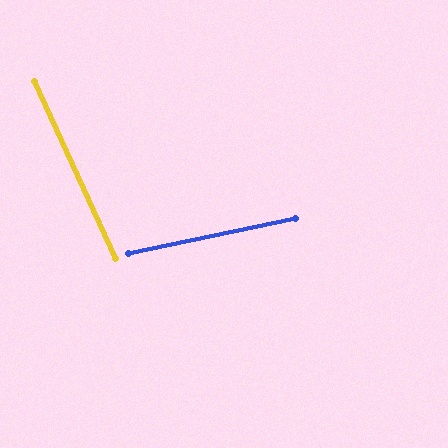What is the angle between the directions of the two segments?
Approximately 77 degrees.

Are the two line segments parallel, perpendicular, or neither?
Neither parallel nor perpendicular — they differ by about 77°.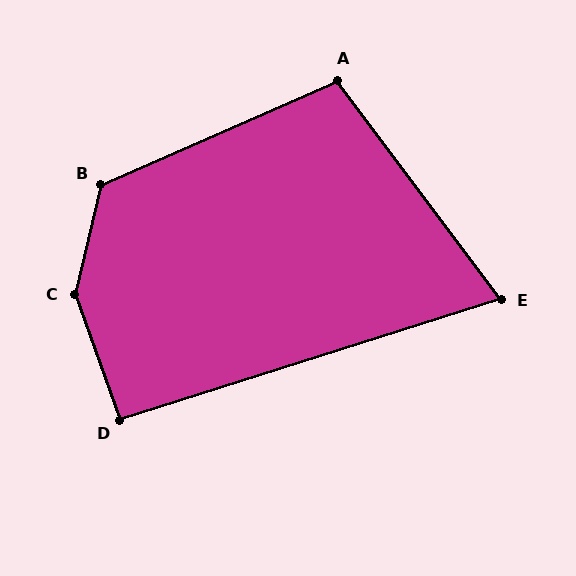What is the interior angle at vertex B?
Approximately 127 degrees (obtuse).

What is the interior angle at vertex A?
Approximately 103 degrees (obtuse).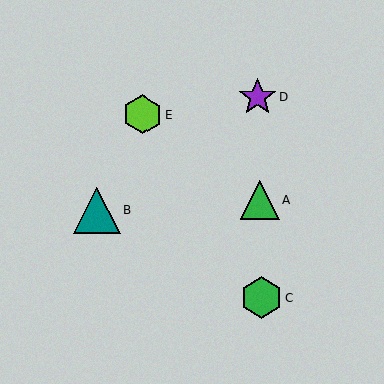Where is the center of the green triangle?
The center of the green triangle is at (260, 200).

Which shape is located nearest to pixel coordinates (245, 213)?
The green triangle (labeled A) at (260, 200) is nearest to that location.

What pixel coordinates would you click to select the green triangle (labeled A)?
Click at (260, 200) to select the green triangle A.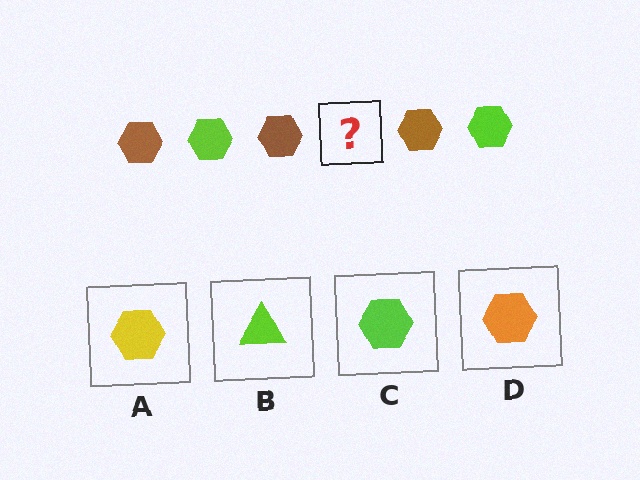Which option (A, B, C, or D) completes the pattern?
C.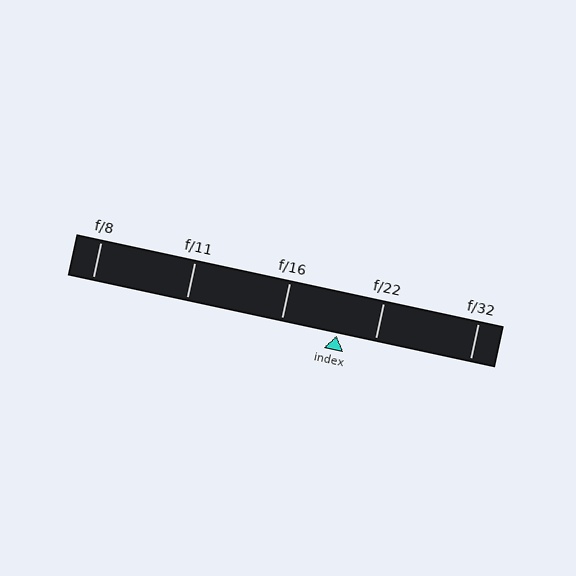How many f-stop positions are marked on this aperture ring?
There are 5 f-stop positions marked.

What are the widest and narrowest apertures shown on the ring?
The widest aperture shown is f/8 and the narrowest is f/32.